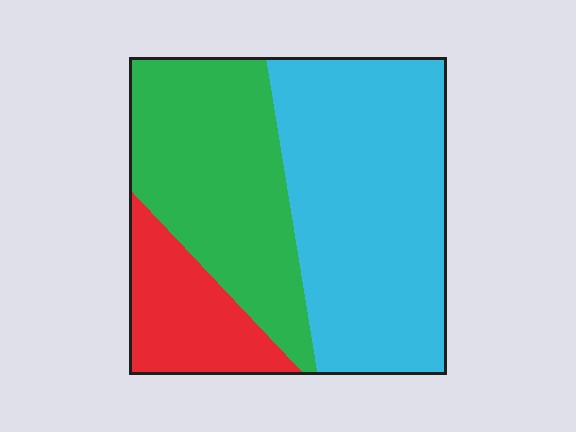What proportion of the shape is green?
Green covers around 35% of the shape.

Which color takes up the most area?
Cyan, at roughly 50%.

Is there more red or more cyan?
Cyan.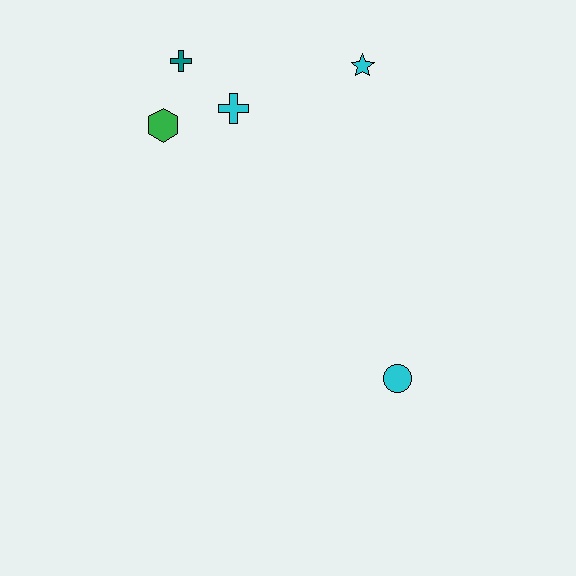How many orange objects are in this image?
There are no orange objects.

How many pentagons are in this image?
There are no pentagons.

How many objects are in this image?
There are 5 objects.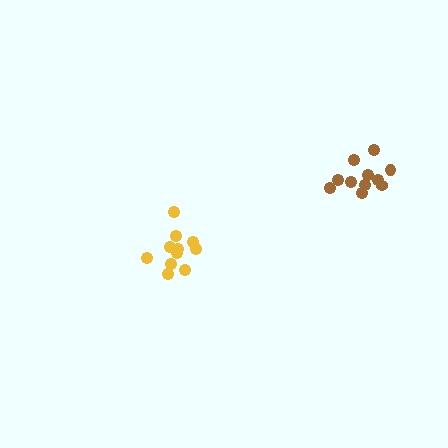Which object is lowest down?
The yellow cluster is bottommost.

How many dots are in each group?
Group 1: 11 dots, Group 2: 11 dots (22 total).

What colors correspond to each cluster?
The clusters are colored: yellow, brown.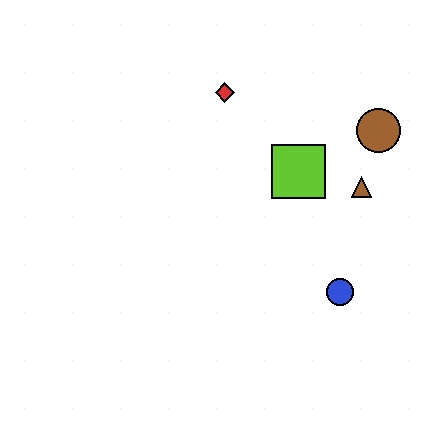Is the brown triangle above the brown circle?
No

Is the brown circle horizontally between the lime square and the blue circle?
No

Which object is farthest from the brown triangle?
The red diamond is farthest from the brown triangle.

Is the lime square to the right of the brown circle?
No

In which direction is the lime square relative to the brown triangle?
The lime square is to the left of the brown triangle.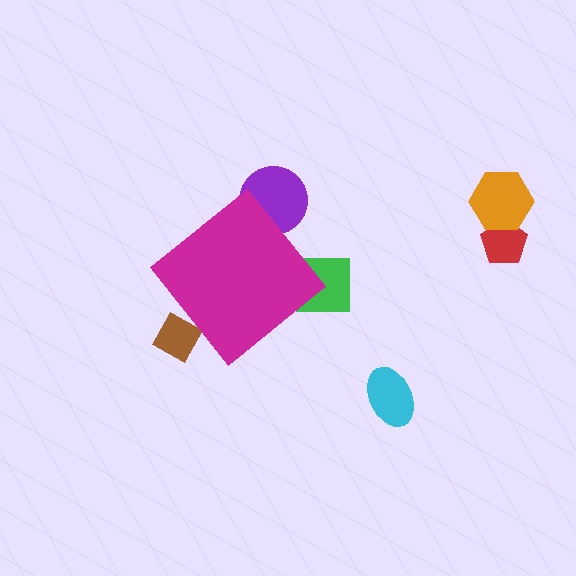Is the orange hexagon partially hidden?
No, the orange hexagon is fully visible.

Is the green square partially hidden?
Yes, the green square is partially hidden behind the magenta diamond.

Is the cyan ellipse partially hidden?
No, the cyan ellipse is fully visible.